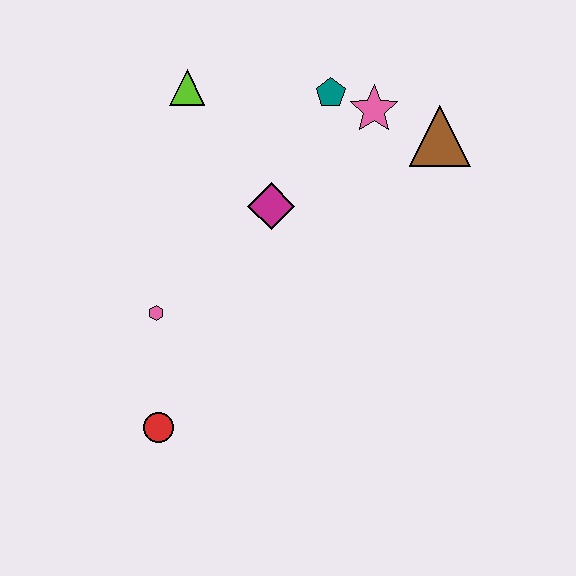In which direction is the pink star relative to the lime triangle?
The pink star is to the right of the lime triangle.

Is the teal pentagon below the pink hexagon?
No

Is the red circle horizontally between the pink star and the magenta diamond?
No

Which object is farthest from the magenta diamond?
The red circle is farthest from the magenta diamond.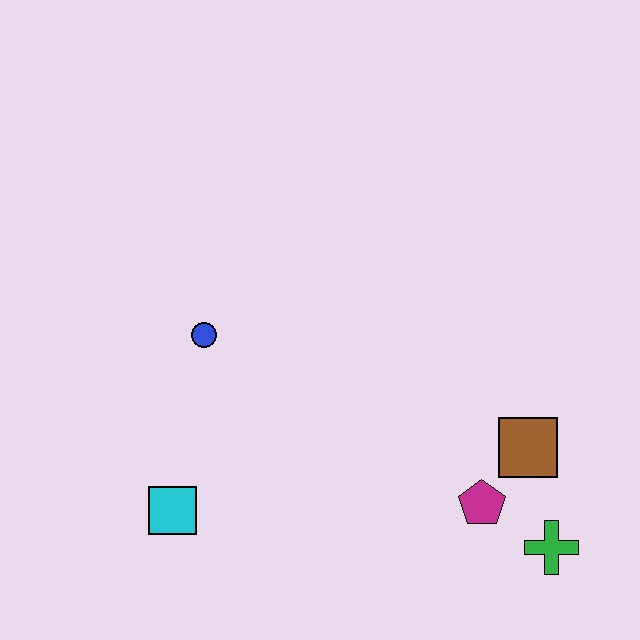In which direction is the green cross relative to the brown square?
The green cross is below the brown square.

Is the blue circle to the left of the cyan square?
No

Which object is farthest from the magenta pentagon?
The blue circle is farthest from the magenta pentagon.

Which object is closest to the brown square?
The magenta pentagon is closest to the brown square.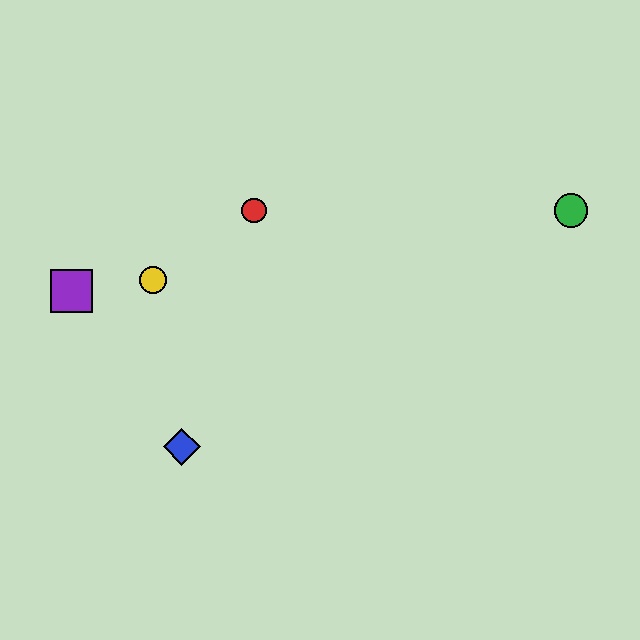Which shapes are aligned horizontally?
The red circle, the green circle are aligned horizontally.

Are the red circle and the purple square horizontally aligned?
No, the red circle is at y≈210 and the purple square is at y≈291.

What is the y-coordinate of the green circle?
The green circle is at y≈210.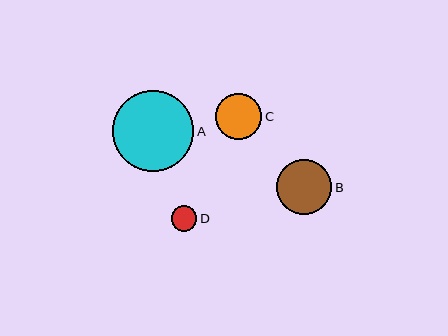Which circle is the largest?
Circle A is the largest with a size of approximately 81 pixels.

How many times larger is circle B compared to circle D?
Circle B is approximately 2.1 times the size of circle D.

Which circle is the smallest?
Circle D is the smallest with a size of approximately 26 pixels.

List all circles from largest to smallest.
From largest to smallest: A, B, C, D.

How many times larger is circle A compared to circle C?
Circle A is approximately 1.8 times the size of circle C.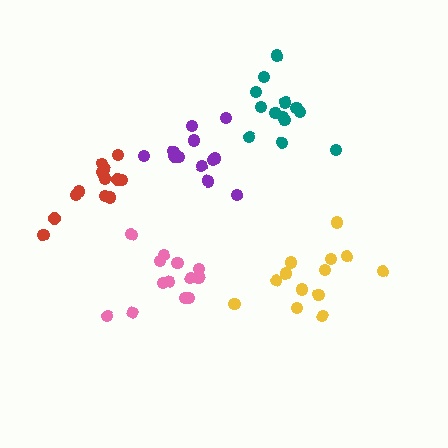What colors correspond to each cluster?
The clusters are colored: purple, pink, teal, red, yellow.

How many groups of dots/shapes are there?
There are 5 groups.